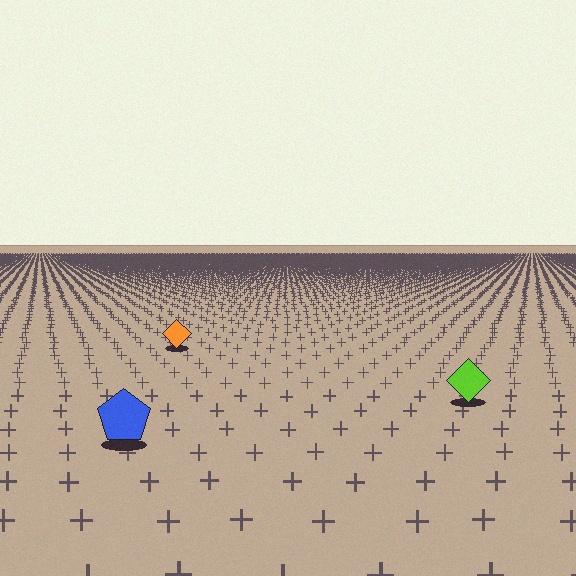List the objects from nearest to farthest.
From nearest to farthest: the blue pentagon, the lime diamond, the orange diamond.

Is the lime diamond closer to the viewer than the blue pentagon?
No. The blue pentagon is closer — you can tell from the texture gradient: the ground texture is coarser near it.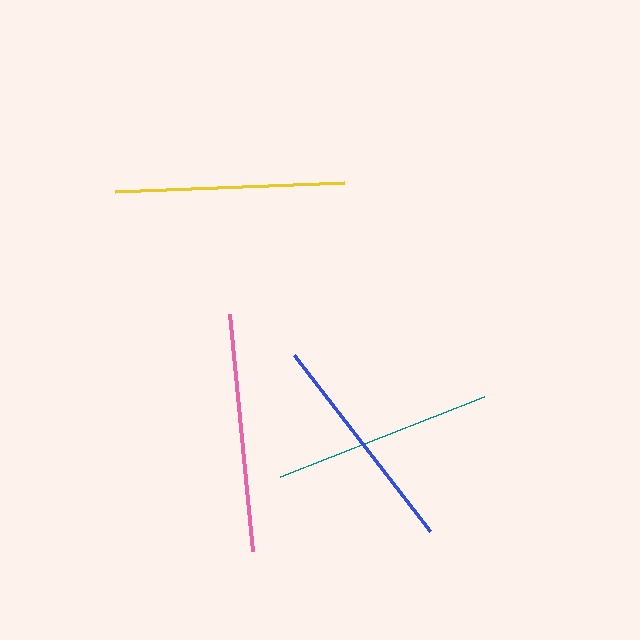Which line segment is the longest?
The pink line is the longest at approximately 238 pixels.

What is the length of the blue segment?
The blue segment is approximately 223 pixels long.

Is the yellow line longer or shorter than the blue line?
The yellow line is longer than the blue line.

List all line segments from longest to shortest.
From longest to shortest: pink, yellow, blue, teal.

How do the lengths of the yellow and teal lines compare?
The yellow and teal lines are approximately the same length.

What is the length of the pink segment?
The pink segment is approximately 238 pixels long.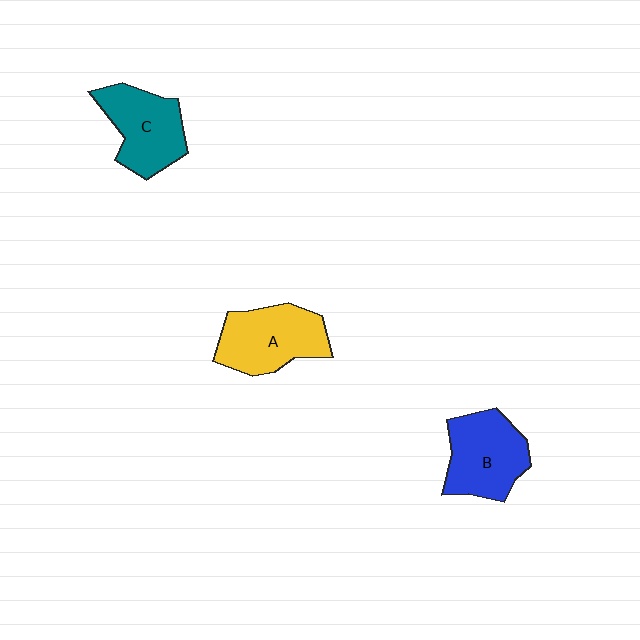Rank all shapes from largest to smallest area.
From largest to smallest: A (yellow), B (blue), C (teal).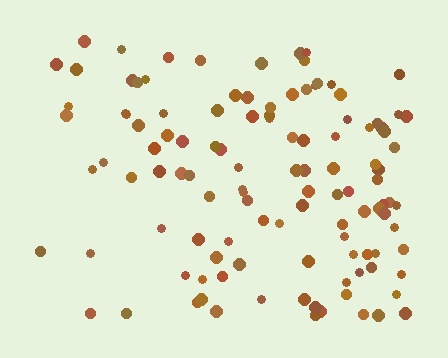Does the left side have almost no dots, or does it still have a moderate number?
Still a moderate number, just noticeably fewer than the right.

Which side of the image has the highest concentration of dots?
The right.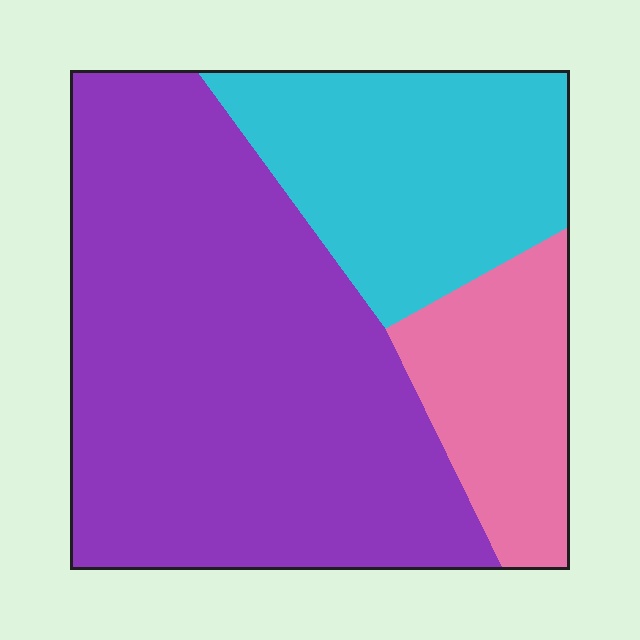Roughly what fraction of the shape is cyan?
Cyan takes up about one quarter (1/4) of the shape.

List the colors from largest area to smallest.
From largest to smallest: purple, cyan, pink.